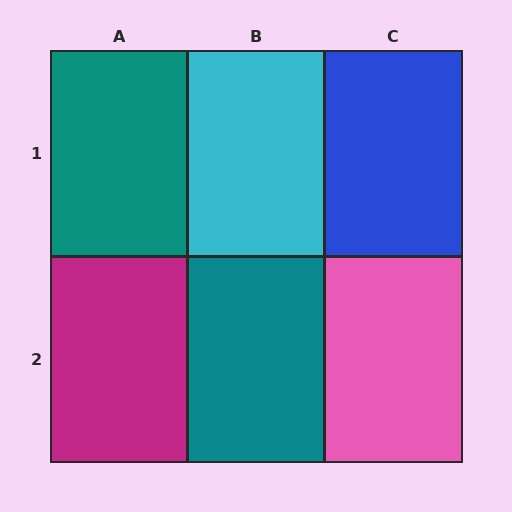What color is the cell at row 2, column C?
Pink.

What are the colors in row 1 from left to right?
Teal, cyan, blue.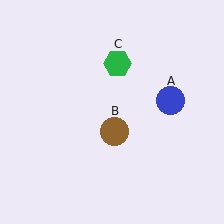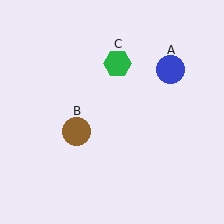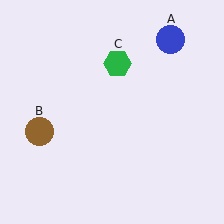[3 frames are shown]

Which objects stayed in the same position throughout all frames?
Green hexagon (object C) remained stationary.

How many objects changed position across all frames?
2 objects changed position: blue circle (object A), brown circle (object B).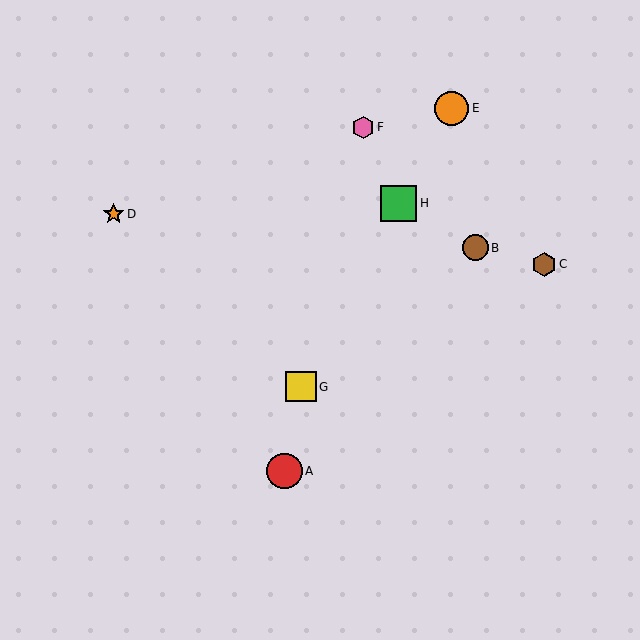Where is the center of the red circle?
The center of the red circle is at (285, 471).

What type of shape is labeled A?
Shape A is a red circle.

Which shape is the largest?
The green square (labeled H) is the largest.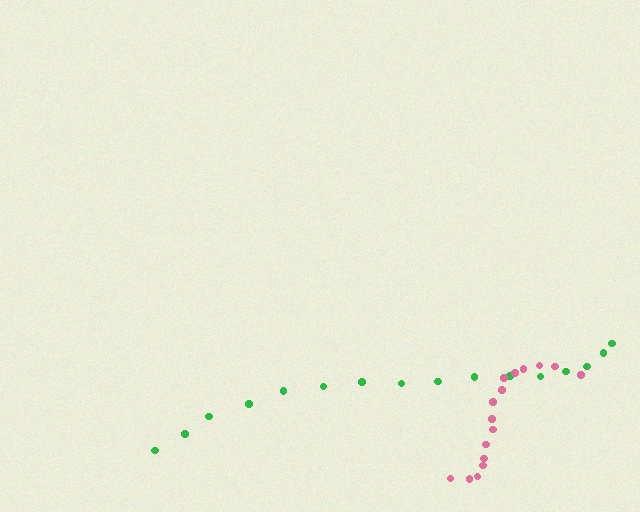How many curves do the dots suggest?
There are 2 distinct paths.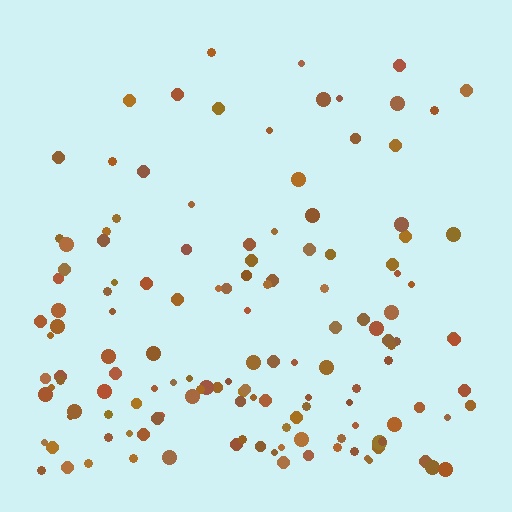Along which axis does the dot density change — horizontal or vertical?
Vertical.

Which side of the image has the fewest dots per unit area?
The top.